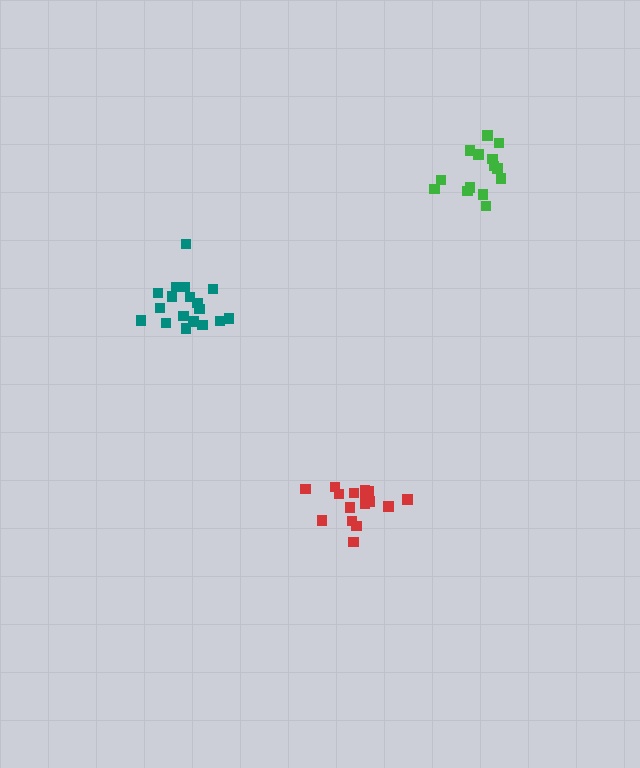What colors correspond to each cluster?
The clusters are colored: red, green, teal.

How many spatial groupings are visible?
There are 3 spatial groupings.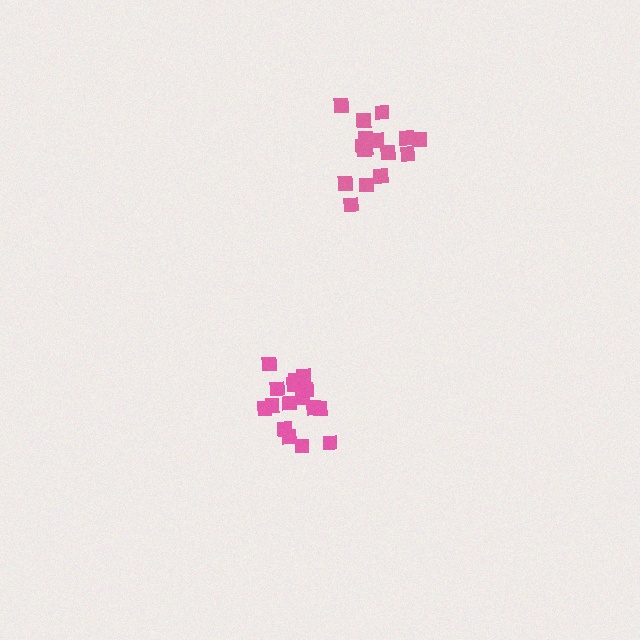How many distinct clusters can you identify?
There are 2 distinct clusters.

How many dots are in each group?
Group 1: 16 dots, Group 2: 16 dots (32 total).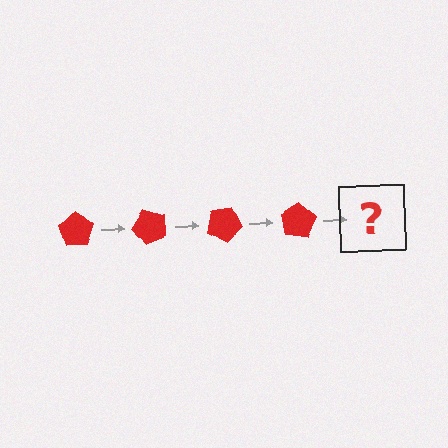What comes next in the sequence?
The next element should be a red pentagon rotated 200 degrees.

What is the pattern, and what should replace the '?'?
The pattern is that the pentagon rotates 50 degrees each step. The '?' should be a red pentagon rotated 200 degrees.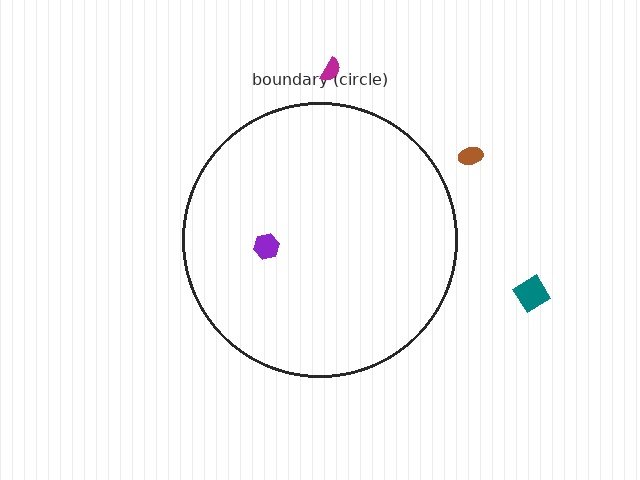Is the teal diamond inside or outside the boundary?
Outside.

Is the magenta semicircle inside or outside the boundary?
Outside.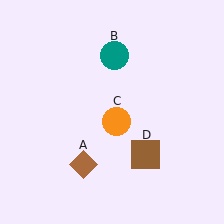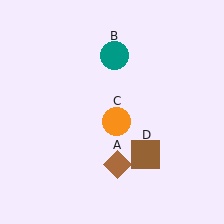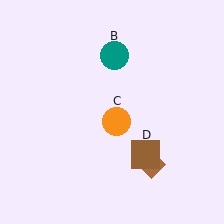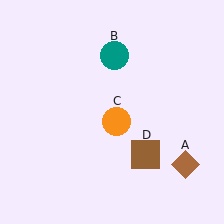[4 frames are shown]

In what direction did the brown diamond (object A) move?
The brown diamond (object A) moved right.